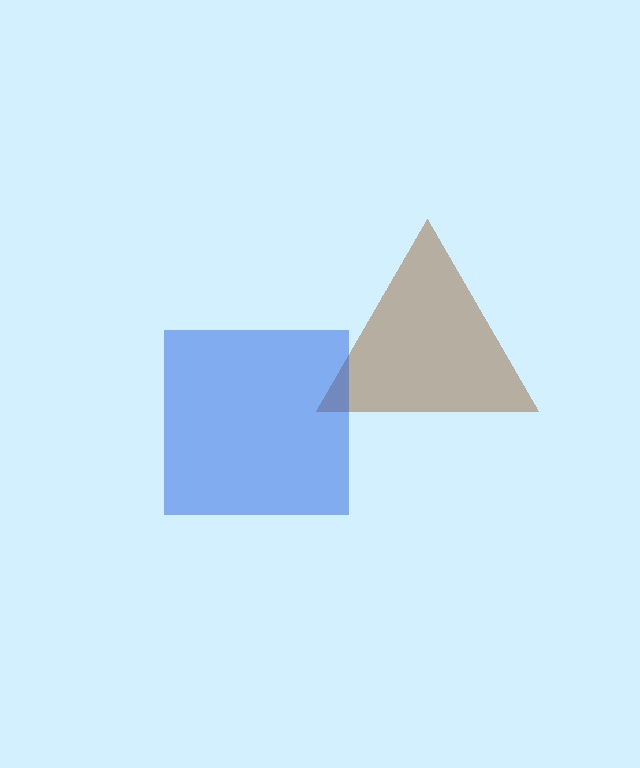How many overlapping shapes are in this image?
There are 2 overlapping shapes in the image.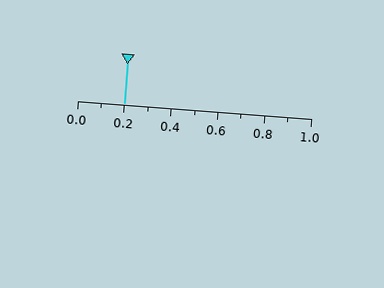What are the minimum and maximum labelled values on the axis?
The axis runs from 0.0 to 1.0.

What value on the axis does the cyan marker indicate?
The marker indicates approximately 0.2.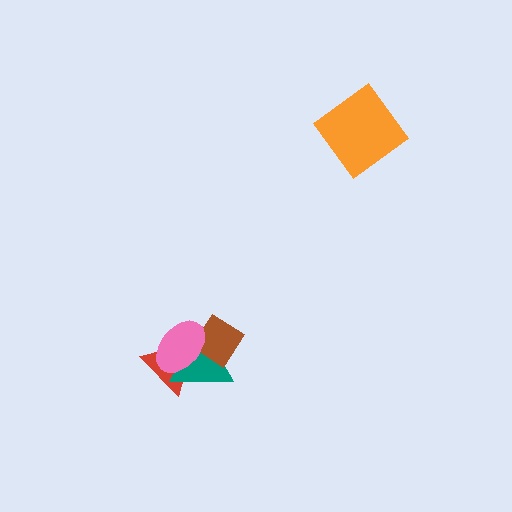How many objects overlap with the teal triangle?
3 objects overlap with the teal triangle.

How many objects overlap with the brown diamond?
3 objects overlap with the brown diamond.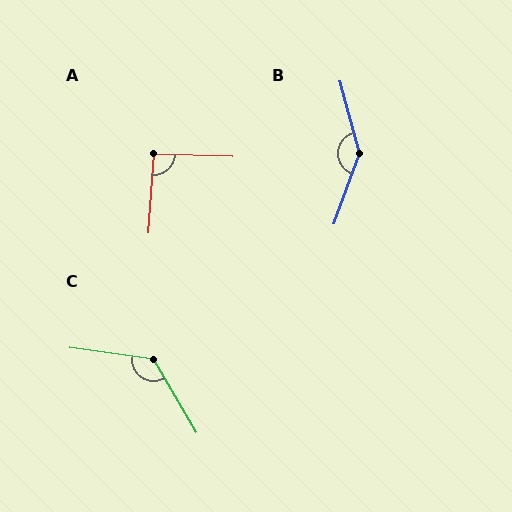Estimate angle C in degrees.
Approximately 128 degrees.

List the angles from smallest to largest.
A (92°), C (128°), B (145°).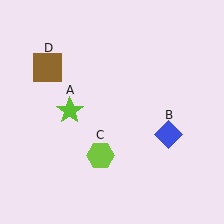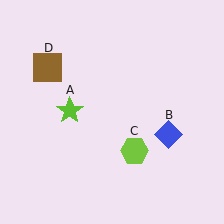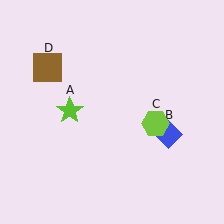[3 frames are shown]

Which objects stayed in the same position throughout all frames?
Lime star (object A) and blue diamond (object B) and brown square (object D) remained stationary.